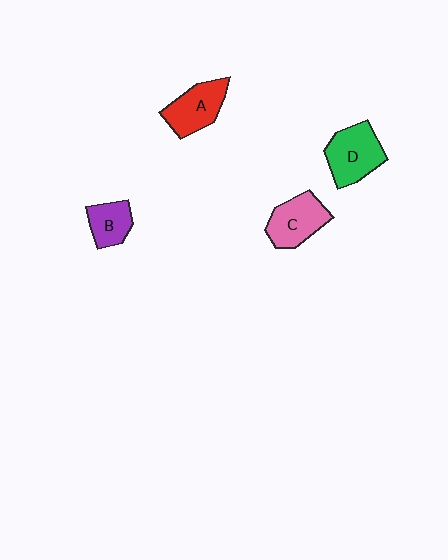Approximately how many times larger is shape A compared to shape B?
Approximately 1.4 times.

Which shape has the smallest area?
Shape B (purple).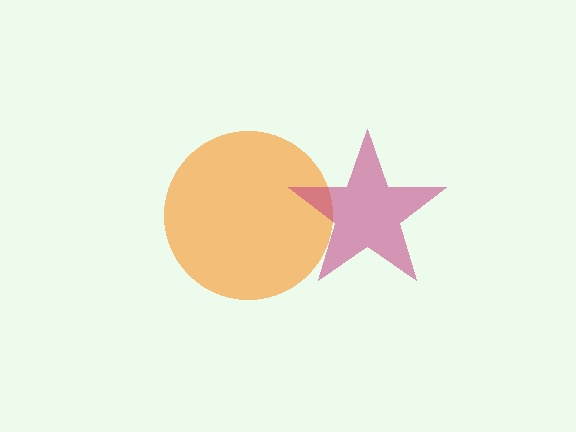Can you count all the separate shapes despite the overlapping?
Yes, there are 2 separate shapes.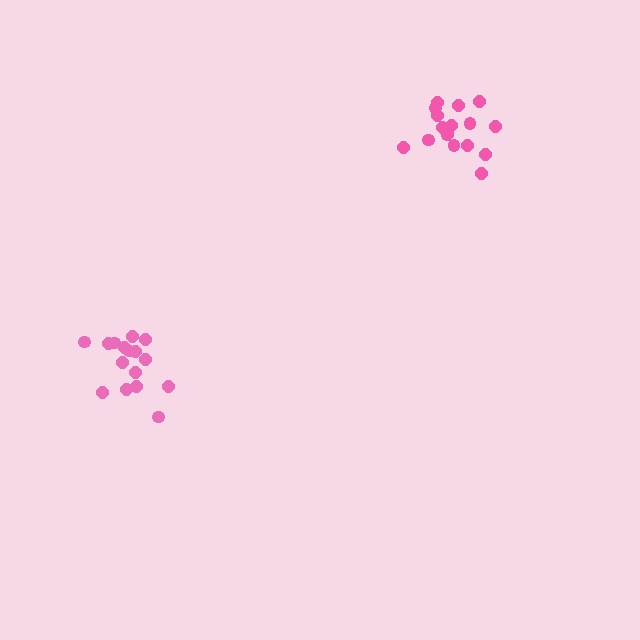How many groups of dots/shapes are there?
There are 2 groups.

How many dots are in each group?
Group 1: 17 dots, Group 2: 16 dots (33 total).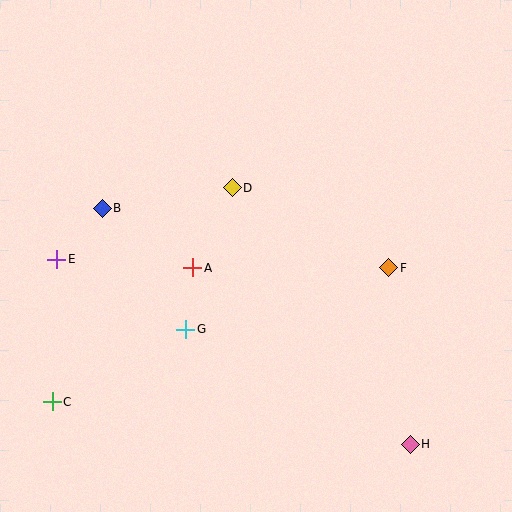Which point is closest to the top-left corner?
Point B is closest to the top-left corner.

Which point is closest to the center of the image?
Point A at (193, 268) is closest to the center.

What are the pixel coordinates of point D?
Point D is at (232, 188).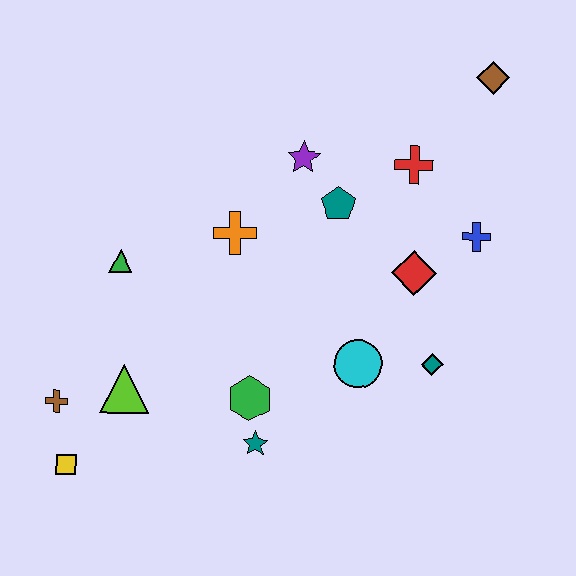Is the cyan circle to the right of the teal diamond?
No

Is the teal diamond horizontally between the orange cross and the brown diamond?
Yes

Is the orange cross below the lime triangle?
No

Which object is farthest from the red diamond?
The yellow square is farthest from the red diamond.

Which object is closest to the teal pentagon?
The purple star is closest to the teal pentagon.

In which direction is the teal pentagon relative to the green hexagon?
The teal pentagon is above the green hexagon.